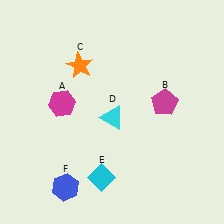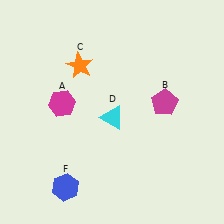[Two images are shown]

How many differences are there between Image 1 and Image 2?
There is 1 difference between the two images.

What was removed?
The cyan diamond (E) was removed in Image 2.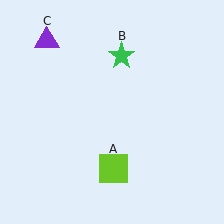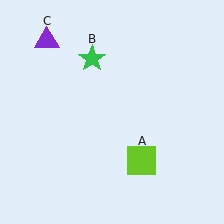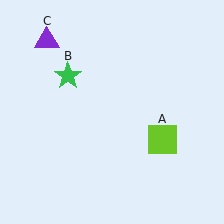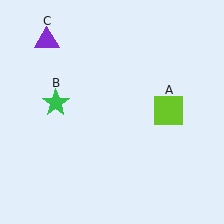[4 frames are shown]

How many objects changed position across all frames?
2 objects changed position: lime square (object A), green star (object B).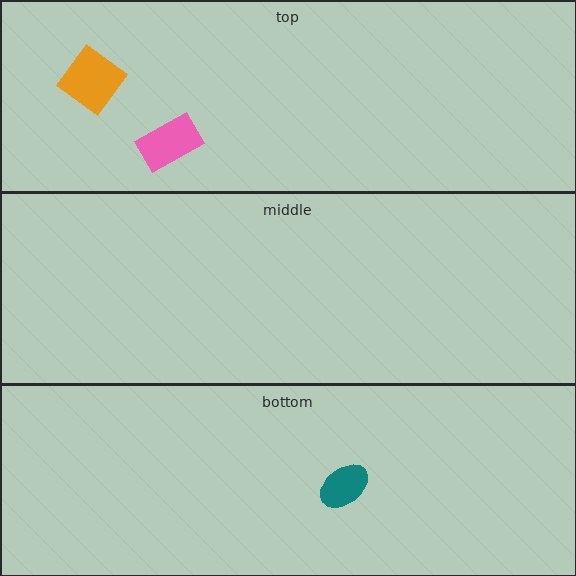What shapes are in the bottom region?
The teal ellipse.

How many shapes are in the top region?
2.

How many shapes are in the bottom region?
1.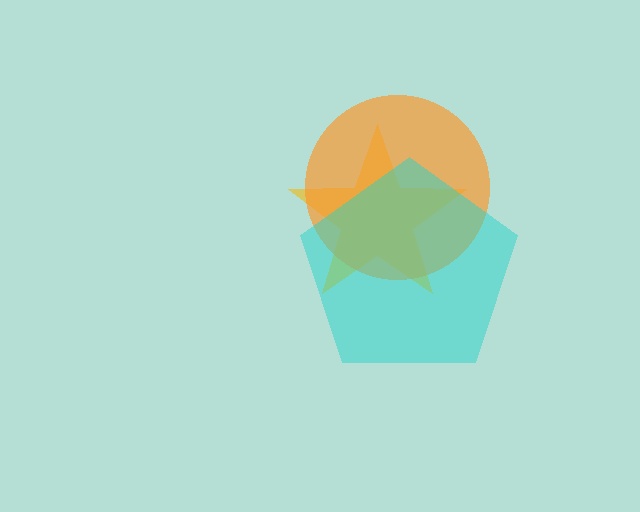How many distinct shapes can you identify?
There are 3 distinct shapes: a yellow star, an orange circle, a cyan pentagon.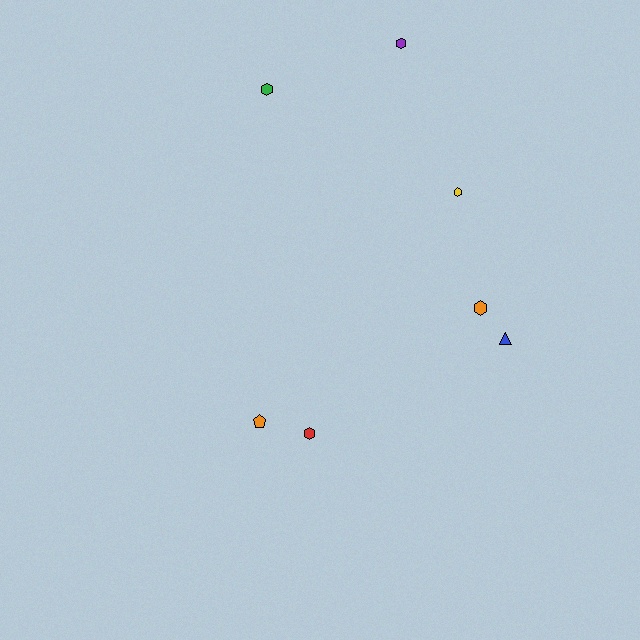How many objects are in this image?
There are 7 objects.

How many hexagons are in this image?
There are 5 hexagons.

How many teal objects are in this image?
There are no teal objects.